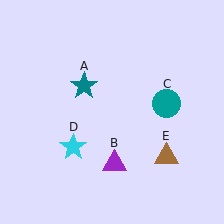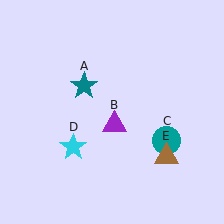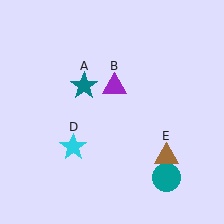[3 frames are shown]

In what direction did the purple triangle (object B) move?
The purple triangle (object B) moved up.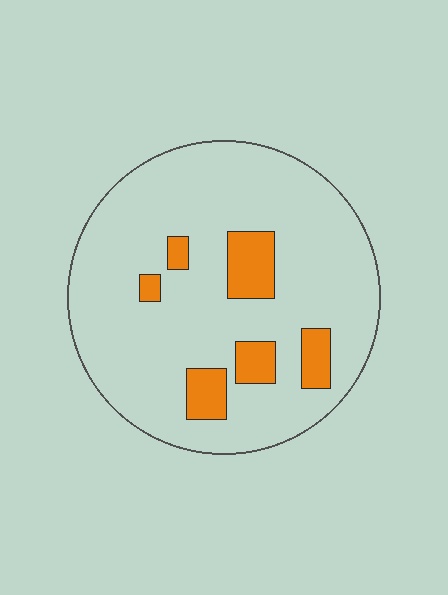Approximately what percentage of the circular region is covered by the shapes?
Approximately 15%.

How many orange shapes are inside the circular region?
6.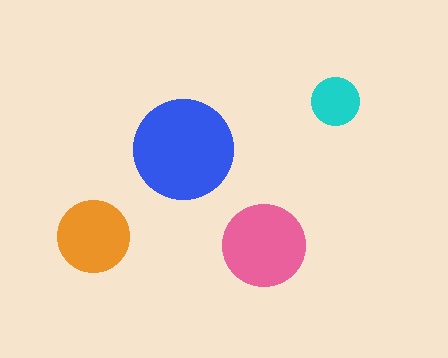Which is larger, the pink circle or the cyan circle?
The pink one.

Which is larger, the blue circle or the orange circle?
The blue one.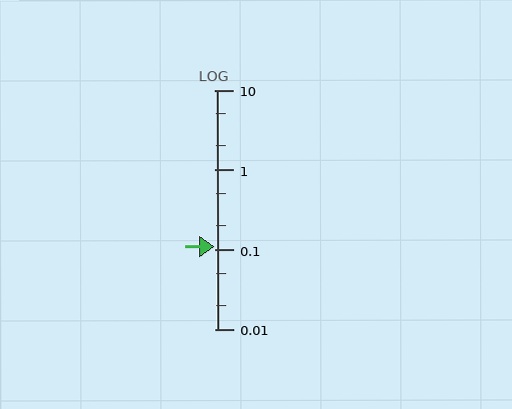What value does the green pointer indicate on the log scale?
The pointer indicates approximately 0.11.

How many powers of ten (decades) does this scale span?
The scale spans 3 decades, from 0.01 to 10.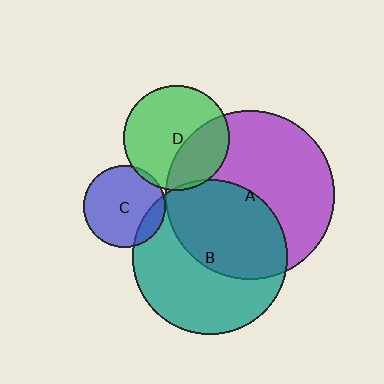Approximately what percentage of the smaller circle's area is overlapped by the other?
Approximately 15%.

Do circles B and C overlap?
Yes.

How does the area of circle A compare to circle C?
Approximately 4.3 times.